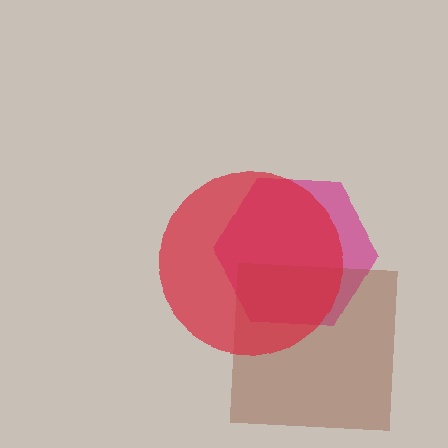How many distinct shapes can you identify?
There are 3 distinct shapes: a magenta hexagon, a brown square, a red circle.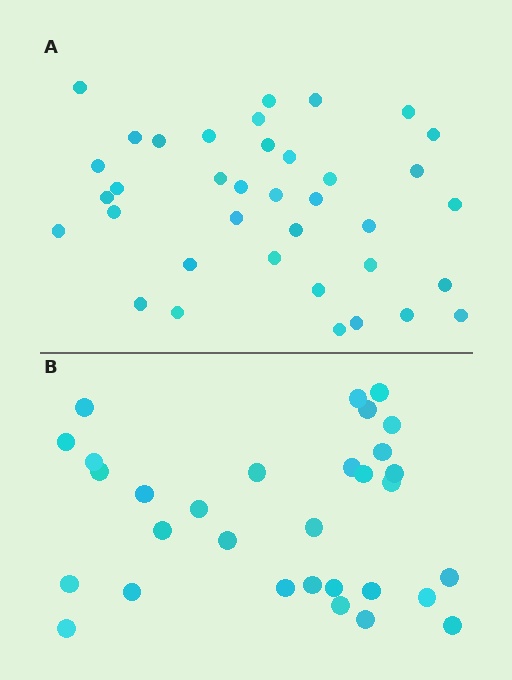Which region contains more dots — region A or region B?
Region A (the top region) has more dots.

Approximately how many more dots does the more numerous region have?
Region A has about 6 more dots than region B.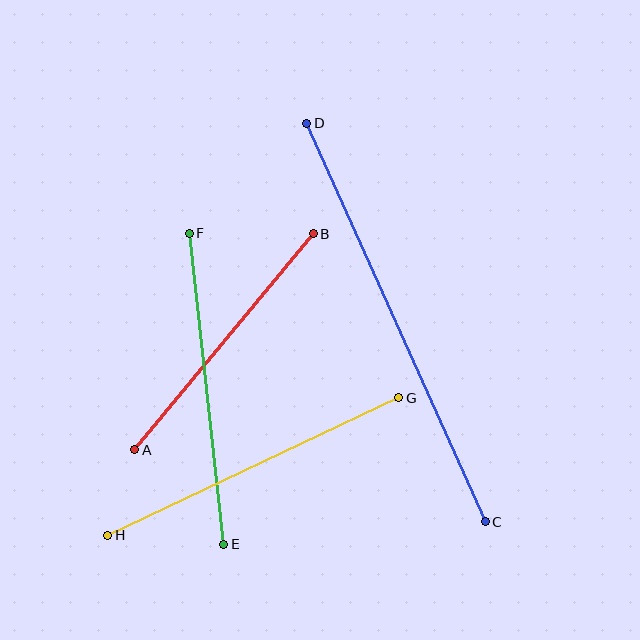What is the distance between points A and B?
The distance is approximately 280 pixels.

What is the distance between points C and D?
The distance is approximately 437 pixels.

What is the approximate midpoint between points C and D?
The midpoint is at approximately (396, 322) pixels.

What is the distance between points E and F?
The distance is approximately 313 pixels.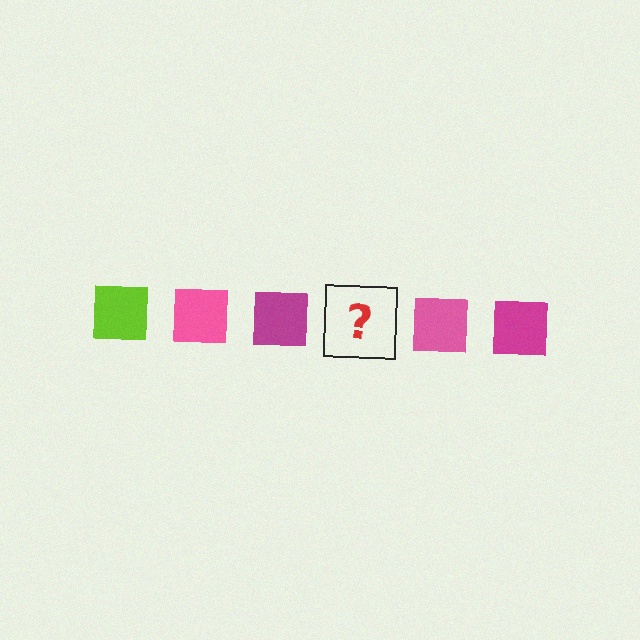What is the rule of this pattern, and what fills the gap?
The rule is that the pattern cycles through lime, pink, magenta squares. The gap should be filled with a lime square.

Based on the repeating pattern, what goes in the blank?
The blank should be a lime square.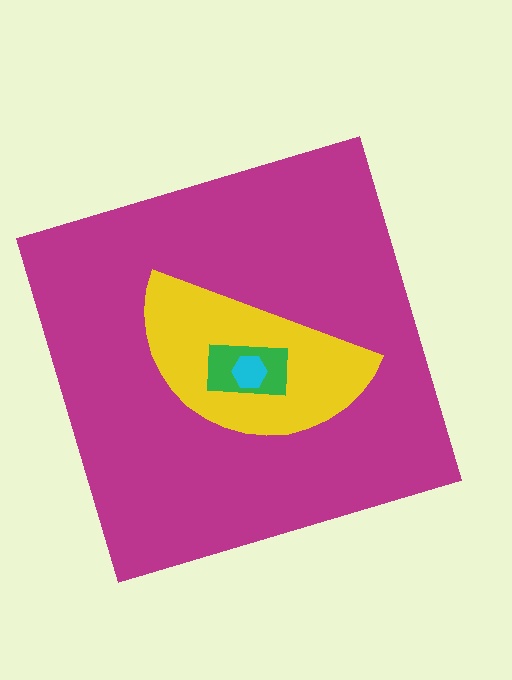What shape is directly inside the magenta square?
The yellow semicircle.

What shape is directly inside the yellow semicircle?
The green rectangle.